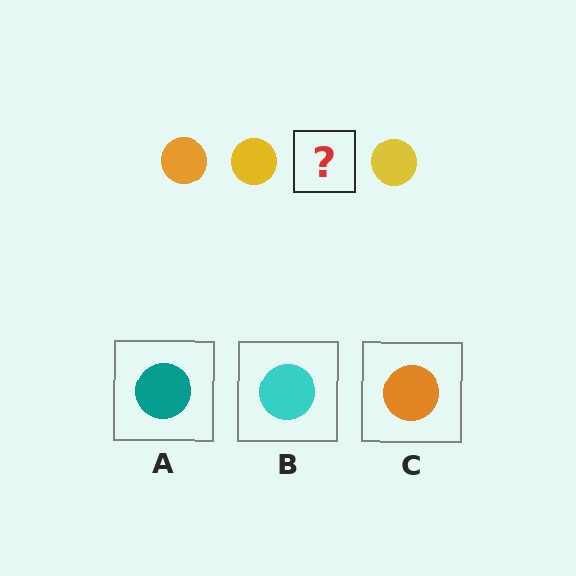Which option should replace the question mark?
Option C.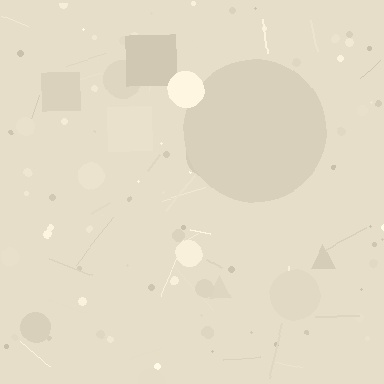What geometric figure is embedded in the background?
A circle is embedded in the background.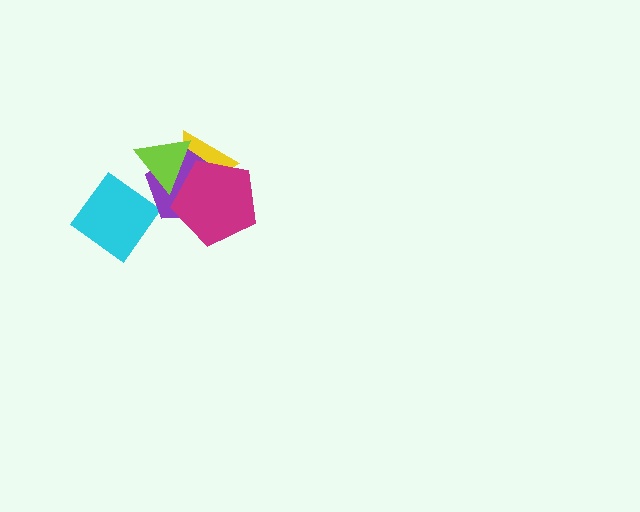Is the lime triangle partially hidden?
No, no other shape covers it.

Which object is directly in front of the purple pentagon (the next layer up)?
The magenta pentagon is directly in front of the purple pentagon.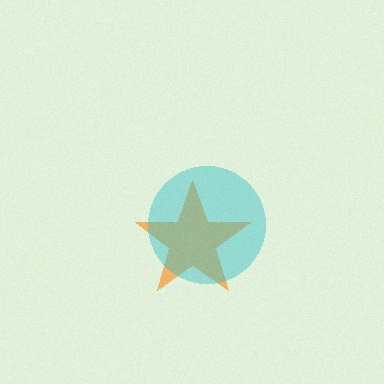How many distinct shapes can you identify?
There are 2 distinct shapes: an orange star, a cyan circle.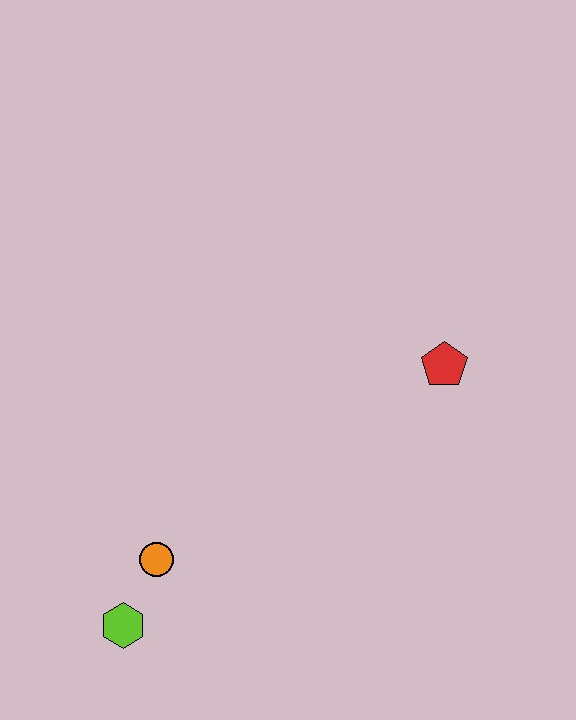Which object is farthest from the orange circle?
The red pentagon is farthest from the orange circle.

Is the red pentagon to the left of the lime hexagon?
No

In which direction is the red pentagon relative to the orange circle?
The red pentagon is to the right of the orange circle.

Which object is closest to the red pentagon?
The orange circle is closest to the red pentagon.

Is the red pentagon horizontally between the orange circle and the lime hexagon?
No